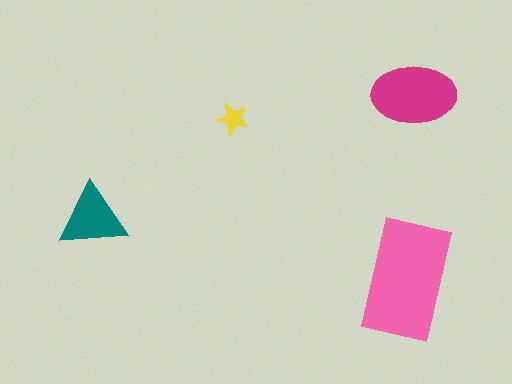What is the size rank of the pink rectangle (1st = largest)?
1st.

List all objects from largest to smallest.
The pink rectangle, the magenta ellipse, the teal triangle, the yellow star.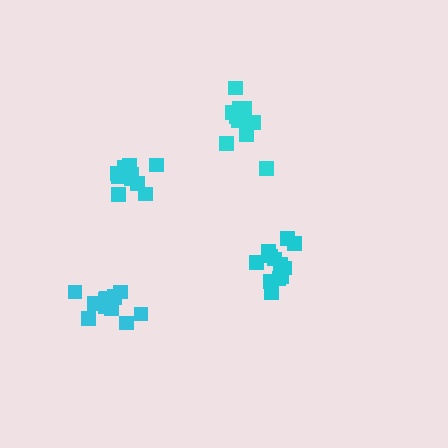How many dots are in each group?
Group 1: 12 dots, Group 2: 13 dots, Group 3: 13 dots, Group 4: 10 dots (48 total).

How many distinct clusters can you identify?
There are 4 distinct clusters.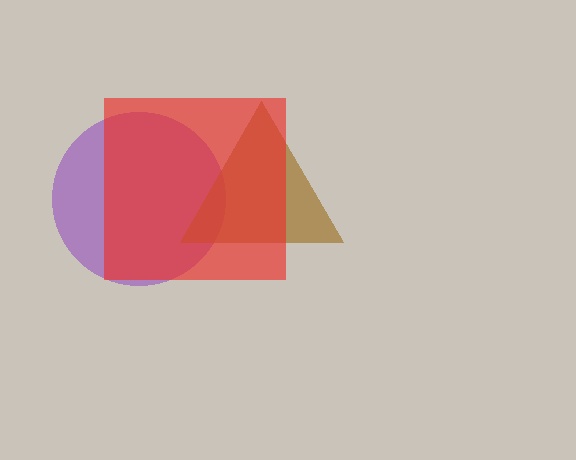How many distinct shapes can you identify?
There are 3 distinct shapes: a purple circle, a brown triangle, a red square.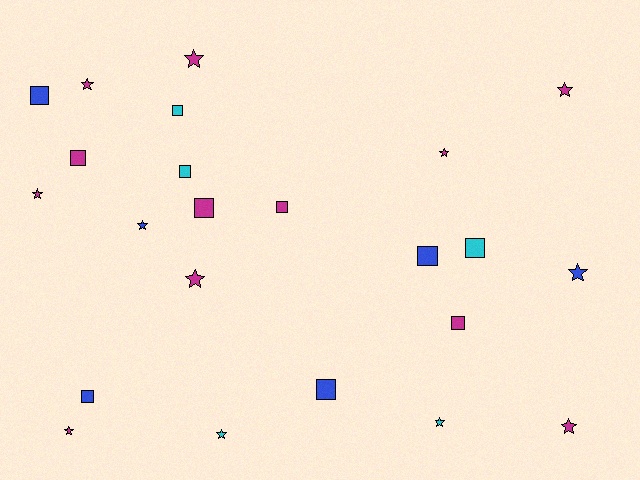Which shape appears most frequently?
Star, with 12 objects.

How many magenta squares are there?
There are 4 magenta squares.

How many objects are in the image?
There are 23 objects.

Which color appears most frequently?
Magenta, with 12 objects.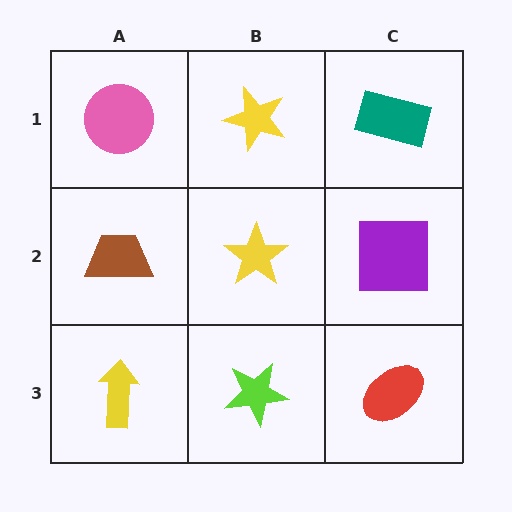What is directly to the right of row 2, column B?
A purple square.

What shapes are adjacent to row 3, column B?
A yellow star (row 2, column B), a yellow arrow (row 3, column A), a red ellipse (row 3, column C).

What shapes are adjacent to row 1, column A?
A brown trapezoid (row 2, column A), a yellow star (row 1, column B).